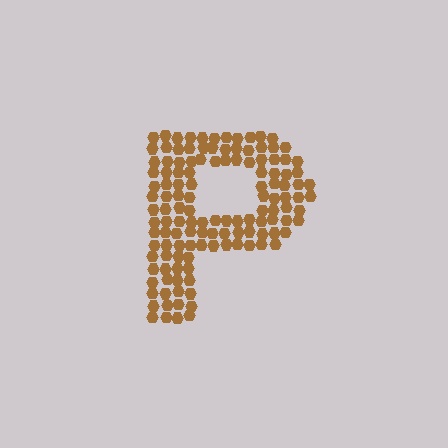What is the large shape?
The large shape is the letter P.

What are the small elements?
The small elements are hexagons.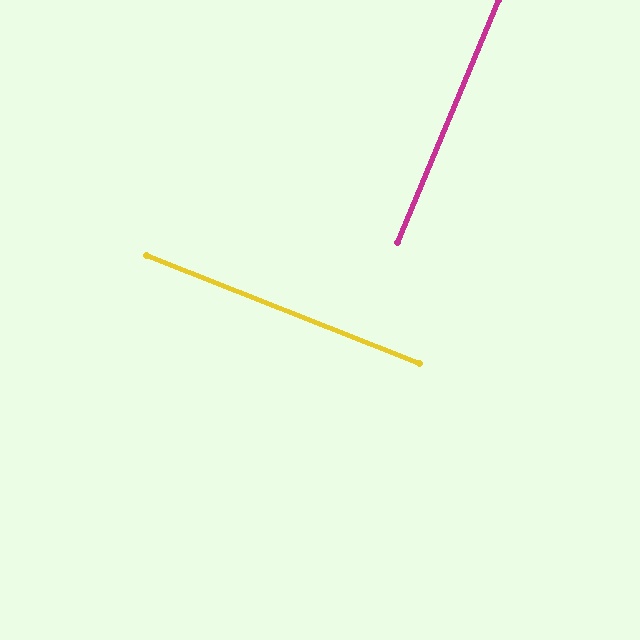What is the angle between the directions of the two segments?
Approximately 89 degrees.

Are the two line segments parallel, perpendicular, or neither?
Perpendicular — they meet at approximately 89°.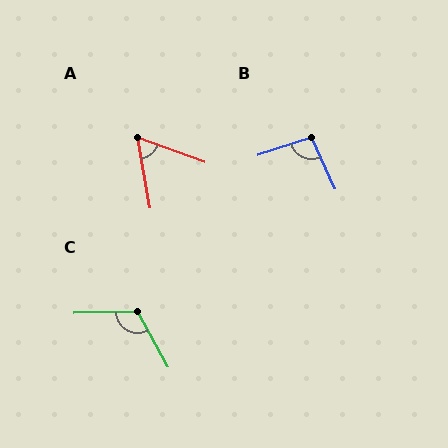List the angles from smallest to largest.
A (60°), B (96°), C (117°).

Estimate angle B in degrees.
Approximately 96 degrees.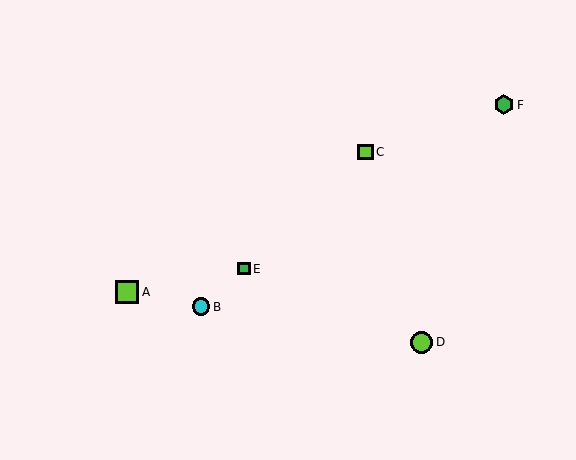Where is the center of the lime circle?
The center of the lime circle is at (421, 342).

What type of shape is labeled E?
Shape E is a green square.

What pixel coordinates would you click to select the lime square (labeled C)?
Click at (366, 152) to select the lime square C.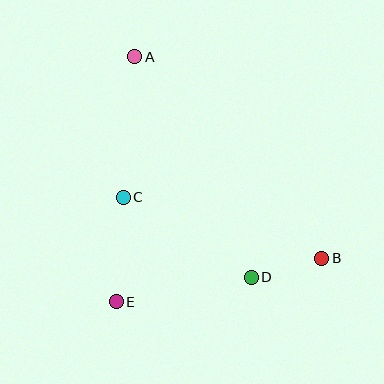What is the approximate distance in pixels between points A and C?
The distance between A and C is approximately 141 pixels.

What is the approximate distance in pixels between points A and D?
The distance between A and D is approximately 249 pixels.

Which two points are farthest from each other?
Points A and B are farthest from each other.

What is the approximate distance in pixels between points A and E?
The distance between A and E is approximately 246 pixels.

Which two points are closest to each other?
Points B and D are closest to each other.